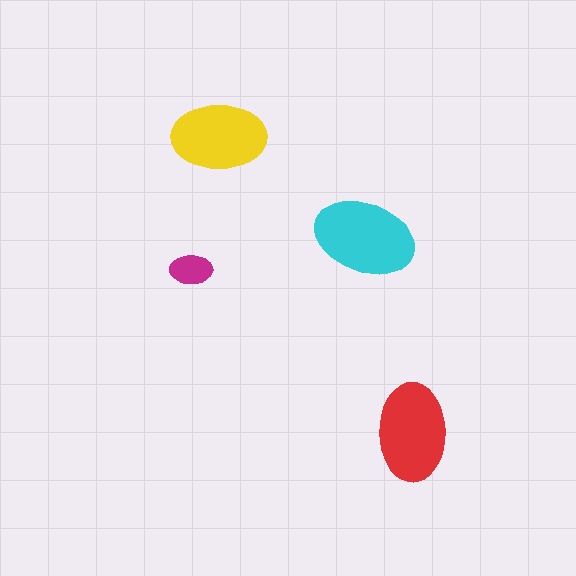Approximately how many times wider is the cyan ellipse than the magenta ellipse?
About 2.5 times wider.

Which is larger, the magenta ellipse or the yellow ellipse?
The yellow one.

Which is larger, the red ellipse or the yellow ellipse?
The red one.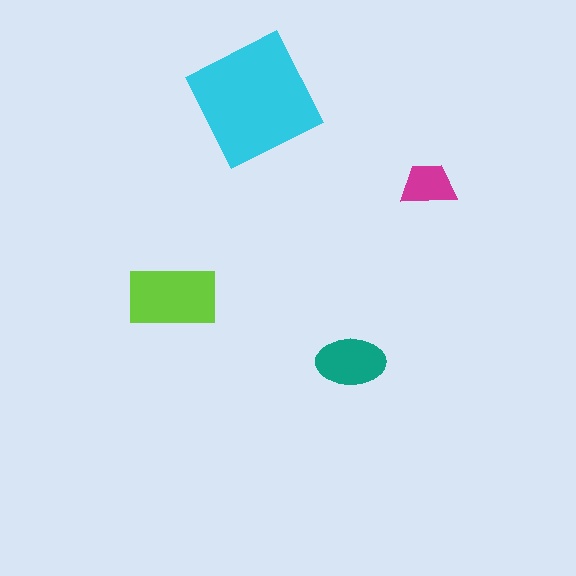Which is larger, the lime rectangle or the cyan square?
The cyan square.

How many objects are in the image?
There are 4 objects in the image.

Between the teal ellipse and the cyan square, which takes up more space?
The cyan square.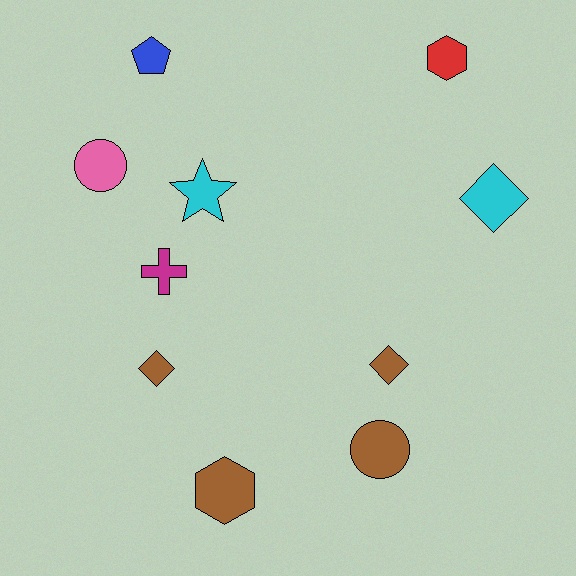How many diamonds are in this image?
There are 3 diamonds.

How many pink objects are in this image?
There is 1 pink object.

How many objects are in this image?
There are 10 objects.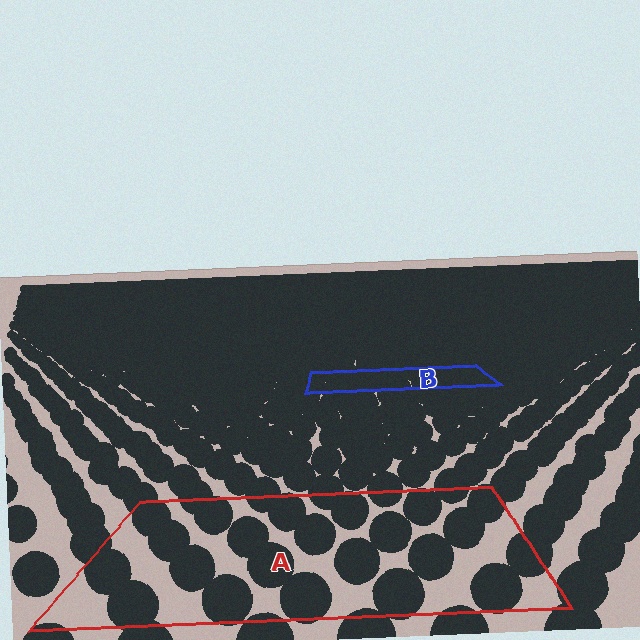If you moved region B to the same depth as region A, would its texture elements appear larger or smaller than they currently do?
They would appear larger. At a closer depth, the same texture elements are projected at a bigger on-screen size.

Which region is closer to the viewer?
Region A is closer. The texture elements there are larger and more spread out.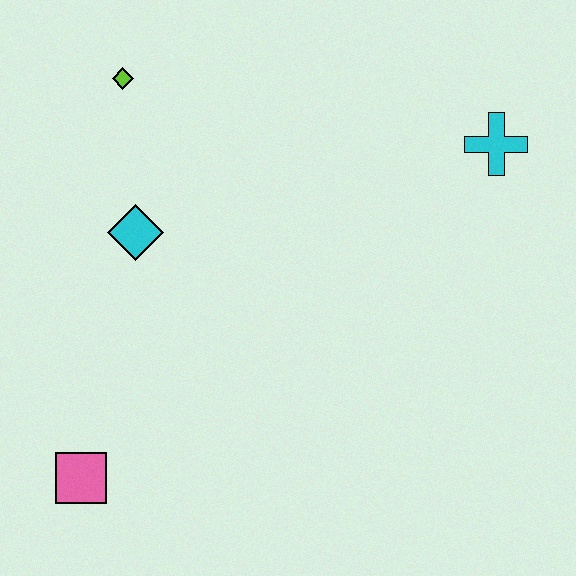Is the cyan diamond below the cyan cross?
Yes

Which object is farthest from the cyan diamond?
The cyan cross is farthest from the cyan diamond.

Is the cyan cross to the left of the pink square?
No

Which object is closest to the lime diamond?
The cyan diamond is closest to the lime diamond.